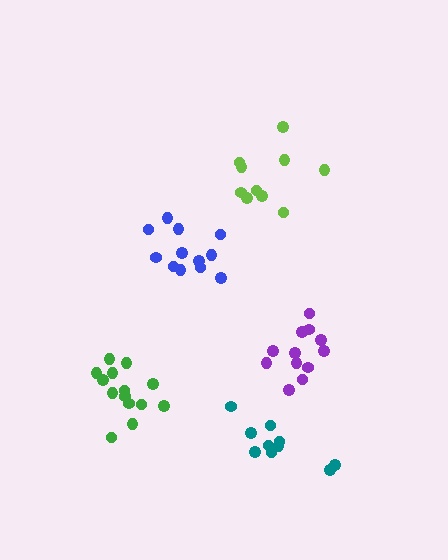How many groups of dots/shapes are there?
There are 5 groups.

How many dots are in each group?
Group 1: 10 dots, Group 2: 14 dots, Group 3: 12 dots, Group 4: 10 dots, Group 5: 12 dots (58 total).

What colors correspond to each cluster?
The clusters are colored: teal, green, blue, lime, purple.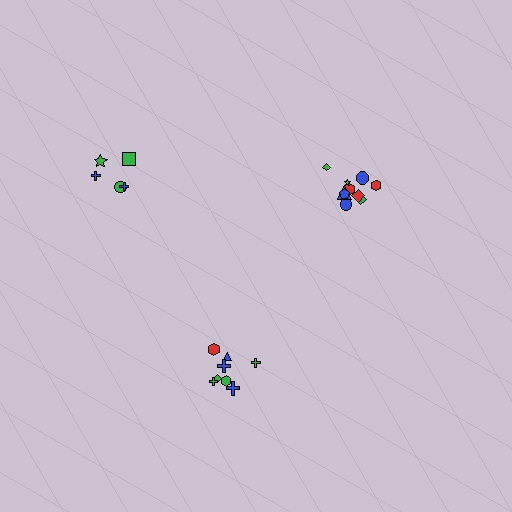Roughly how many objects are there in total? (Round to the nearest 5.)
Roughly 25 objects in total.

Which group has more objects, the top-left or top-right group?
The top-right group.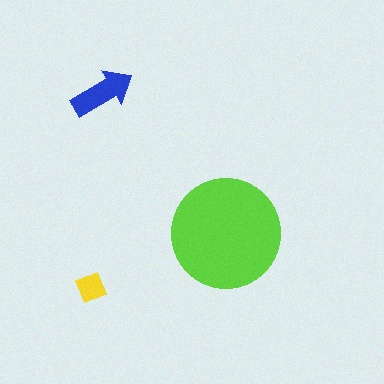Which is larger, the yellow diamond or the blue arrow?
The blue arrow.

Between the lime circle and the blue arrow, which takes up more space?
The lime circle.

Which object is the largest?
The lime circle.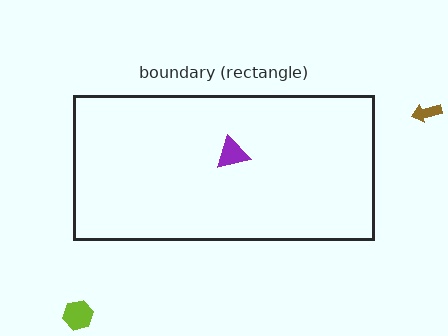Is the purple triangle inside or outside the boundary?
Inside.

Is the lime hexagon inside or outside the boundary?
Outside.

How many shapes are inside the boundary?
1 inside, 2 outside.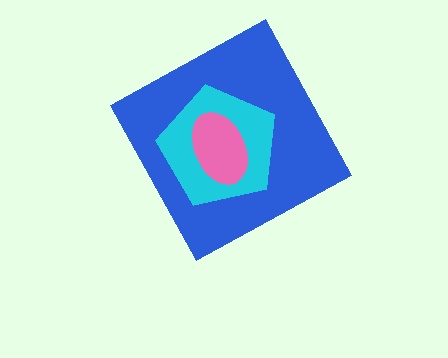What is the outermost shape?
The blue diamond.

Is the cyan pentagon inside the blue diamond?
Yes.